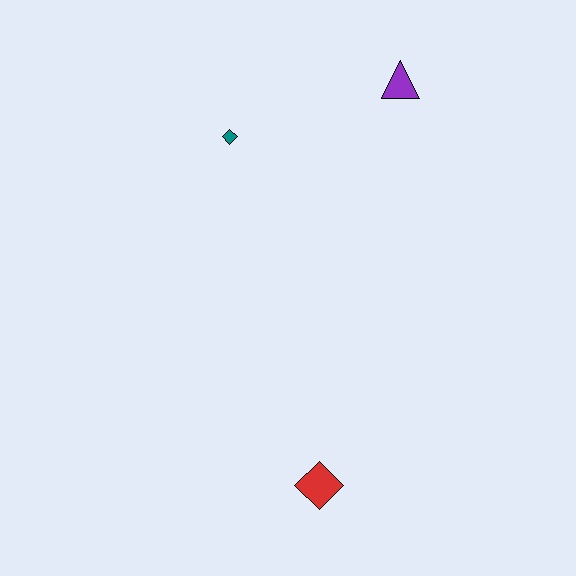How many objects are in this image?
There are 3 objects.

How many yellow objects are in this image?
There are no yellow objects.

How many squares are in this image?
There are no squares.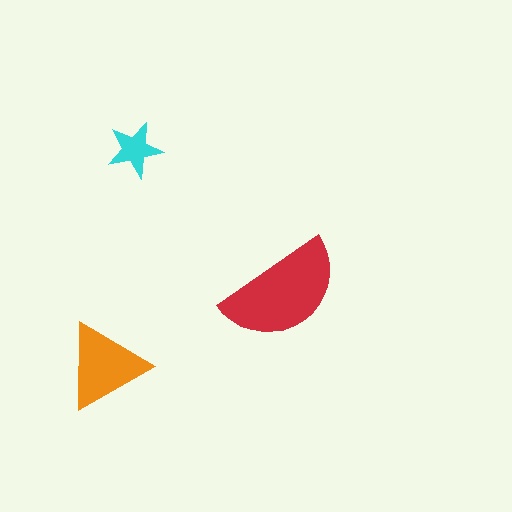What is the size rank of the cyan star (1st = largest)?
3rd.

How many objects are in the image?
There are 3 objects in the image.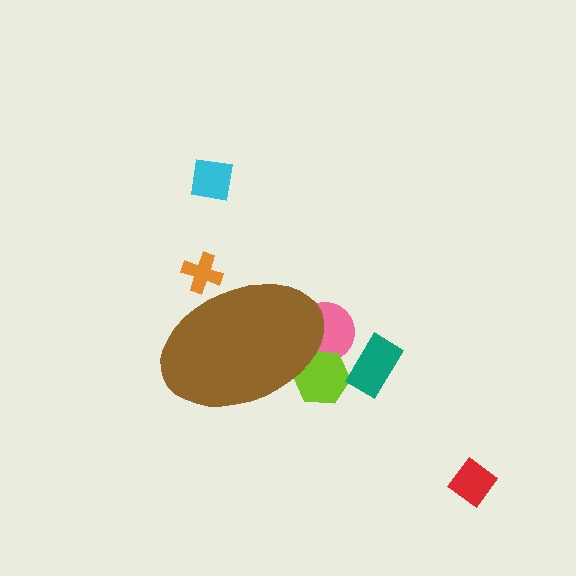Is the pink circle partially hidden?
Yes, the pink circle is partially hidden behind the brown ellipse.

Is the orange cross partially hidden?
Yes, the orange cross is partially hidden behind the brown ellipse.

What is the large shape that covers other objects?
A brown ellipse.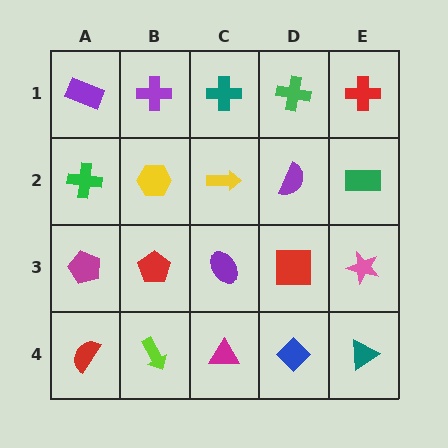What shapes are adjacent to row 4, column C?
A purple ellipse (row 3, column C), a lime arrow (row 4, column B), a blue diamond (row 4, column D).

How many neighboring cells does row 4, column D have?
3.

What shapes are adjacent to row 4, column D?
A red square (row 3, column D), a magenta triangle (row 4, column C), a teal triangle (row 4, column E).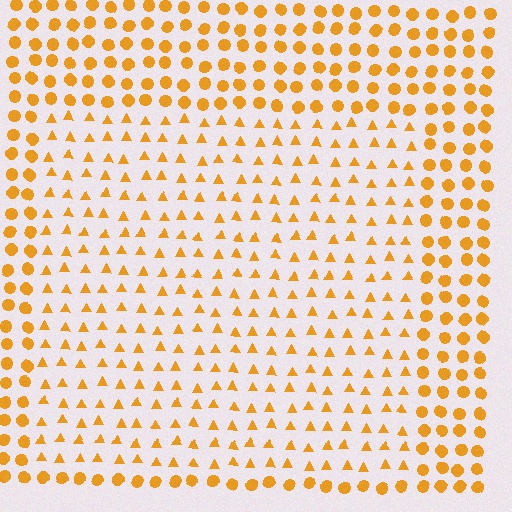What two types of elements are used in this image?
The image uses triangles inside the rectangle region and circles outside it.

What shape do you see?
I see a rectangle.